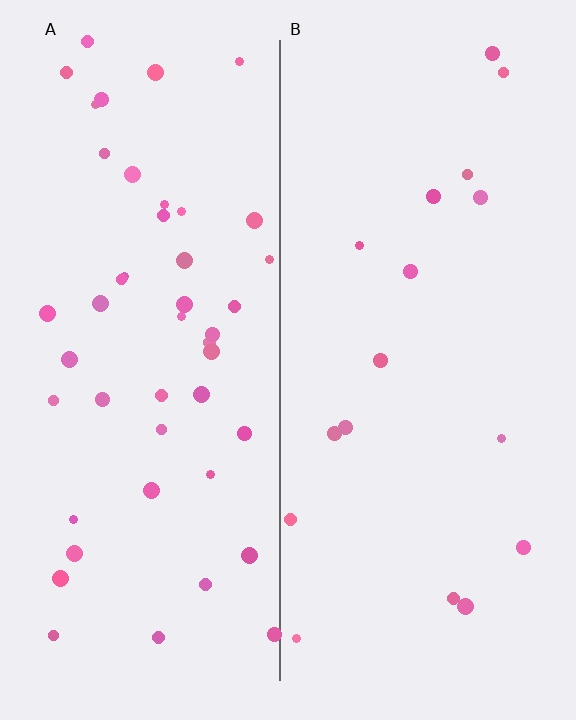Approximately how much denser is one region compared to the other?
Approximately 2.7× — region A over region B.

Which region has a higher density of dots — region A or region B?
A (the left).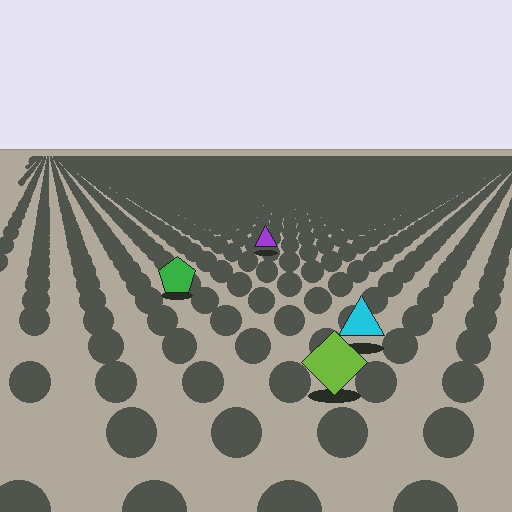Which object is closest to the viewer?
The lime diamond is closest. The texture marks near it are larger and more spread out.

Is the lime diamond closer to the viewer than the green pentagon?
Yes. The lime diamond is closer — you can tell from the texture gradient: the ground texture is coarser near it.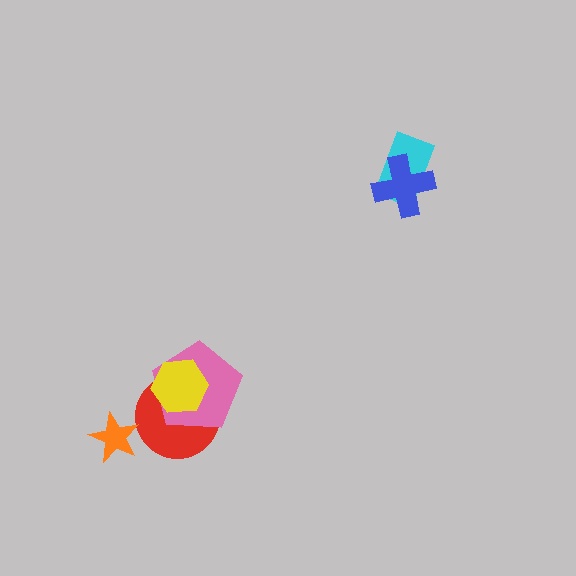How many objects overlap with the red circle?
2 objects overlap with the red circle.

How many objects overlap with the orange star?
0 objects overlap with the orange star.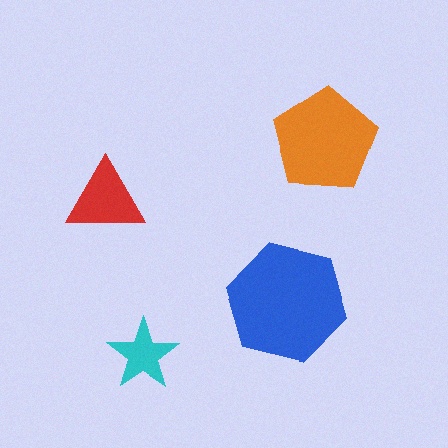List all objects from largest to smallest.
The blue hexagon, the orange pentagon, the red triangle, the cyan star.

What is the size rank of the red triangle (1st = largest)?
3rd.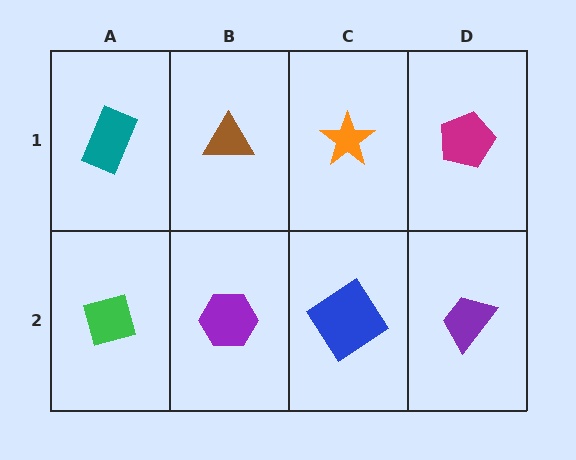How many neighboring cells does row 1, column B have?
3.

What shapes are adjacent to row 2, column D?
A magenta pentagon (row 1, column D), a blue diamond (row 2, column C).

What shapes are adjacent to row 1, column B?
A purple hexagon (row 2, column B), a teal rectangle (row 1, column A), an orange star (row 1, column C).